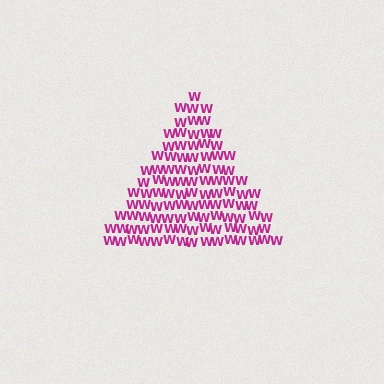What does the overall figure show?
The overall figure shows a triangle.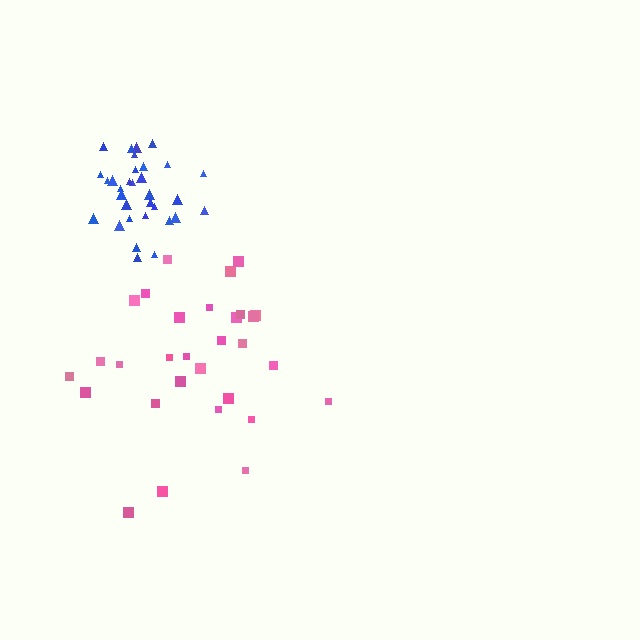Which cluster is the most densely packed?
Blue.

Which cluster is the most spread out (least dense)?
Pink.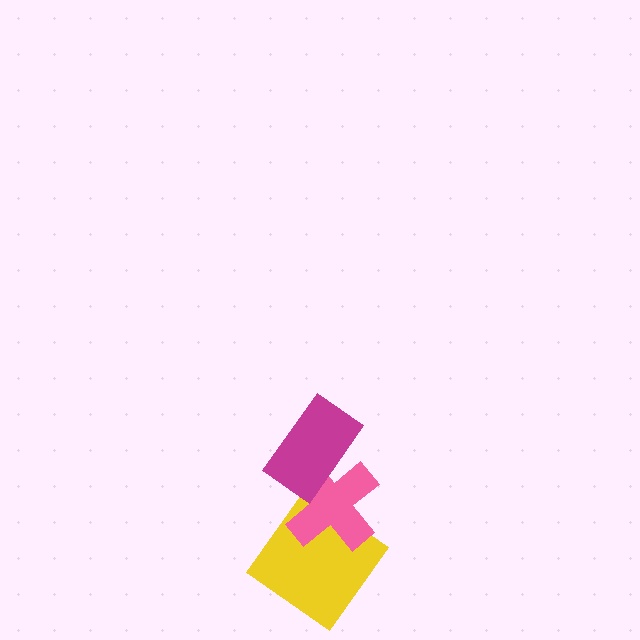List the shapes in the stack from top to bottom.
From top to bottom: the magenta rectangle, the pink cross, the yellow diamond.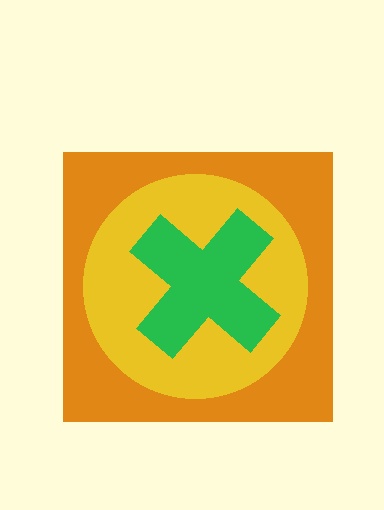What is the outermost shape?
The orange square.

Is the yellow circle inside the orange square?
Yes.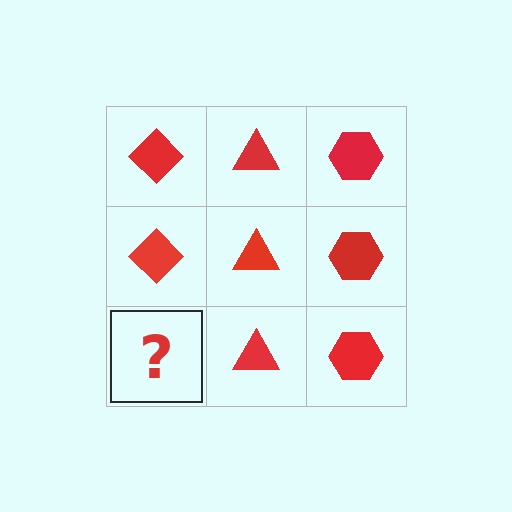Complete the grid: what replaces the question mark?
The question mark should be replaced with a red diamond.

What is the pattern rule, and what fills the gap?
The rule is that each column has a consistent shape. The gap should be filled with a red diamond.